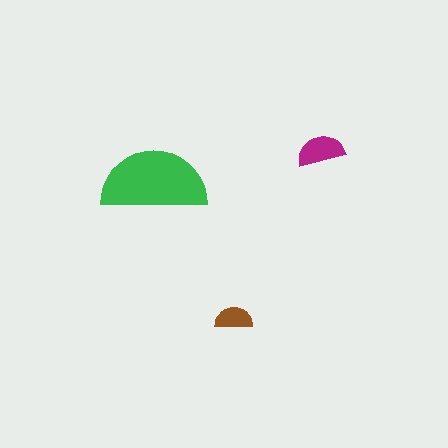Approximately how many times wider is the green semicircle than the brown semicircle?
About 3 times wider.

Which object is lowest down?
The brown semicircle is bottommost.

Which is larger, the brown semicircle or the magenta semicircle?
The magenta one.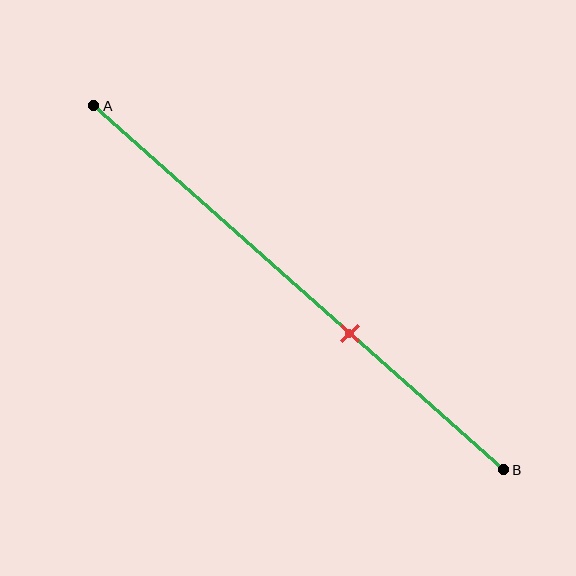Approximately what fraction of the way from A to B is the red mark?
The red mark is approximately 65% of the way from A to B.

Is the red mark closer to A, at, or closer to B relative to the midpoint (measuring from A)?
The red mark is closer to point B than the midpoint of segment AB.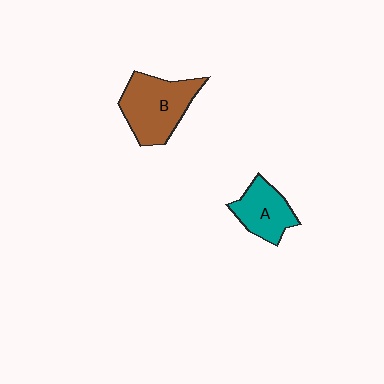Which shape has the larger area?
Shape B (brown).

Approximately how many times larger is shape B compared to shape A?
Approximately 1.5 times.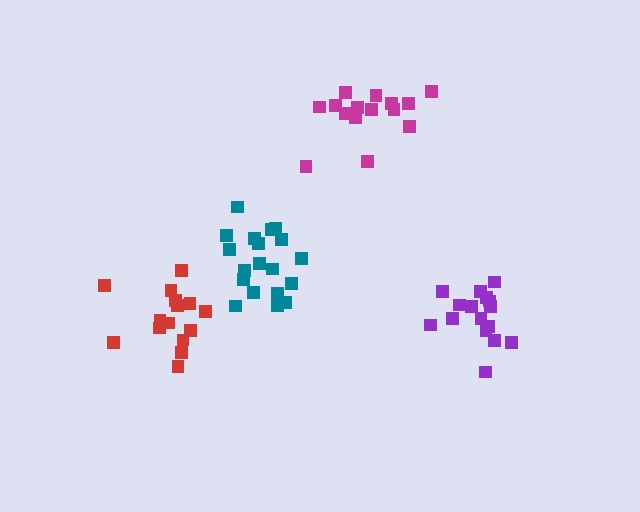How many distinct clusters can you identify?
There are 4 distinct clusters.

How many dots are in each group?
Group 1: 19 dots, Group 2: 16 dots, Group 3: 15 dots, Group 4: 15 dots (65 total).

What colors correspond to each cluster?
The clusters are colored: teal, purple, magenta, red.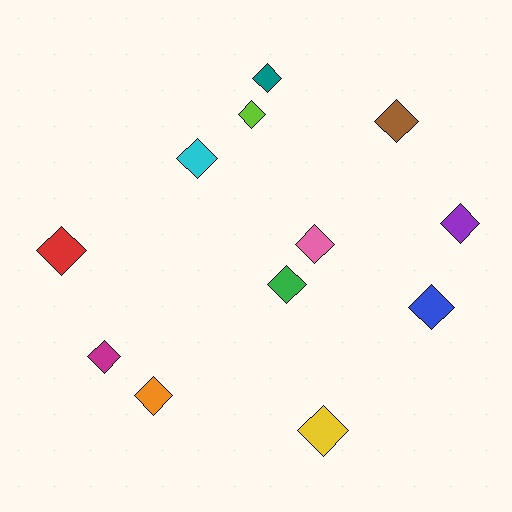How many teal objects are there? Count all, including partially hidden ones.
There is 1 teal object.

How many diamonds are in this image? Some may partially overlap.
There are 12 diamonds.